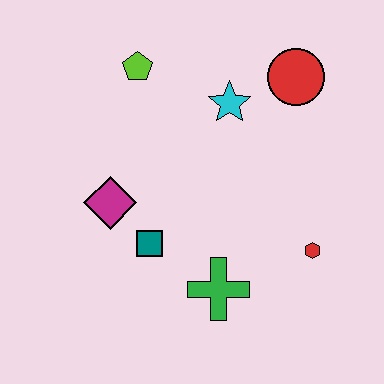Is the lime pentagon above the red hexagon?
Yes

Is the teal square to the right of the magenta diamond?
Yes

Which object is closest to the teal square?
The magenta diamond is closest to the teal square.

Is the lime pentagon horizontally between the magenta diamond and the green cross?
Yes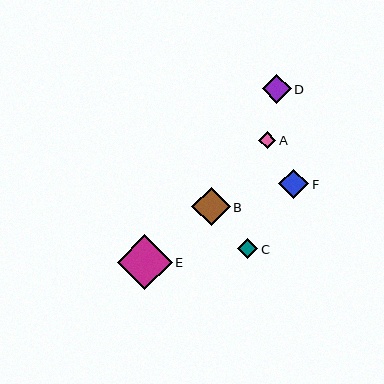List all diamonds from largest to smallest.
From largest to smallest: E, B, F, D, C, A.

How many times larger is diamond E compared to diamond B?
Diamond E is approximately 1.4 times the size of diamond B.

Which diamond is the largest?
Diamond E is the largest with a size of approximately 55 pixels.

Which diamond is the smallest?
Diamond A is the smallest with a size of approximately 17 pixels.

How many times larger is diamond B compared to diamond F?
Diamond B is approximately 1.3 times the size of diamond F.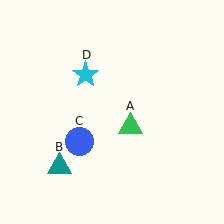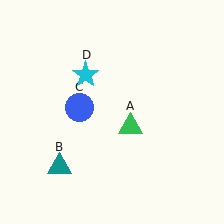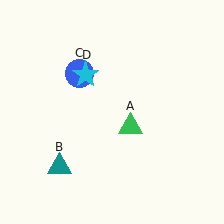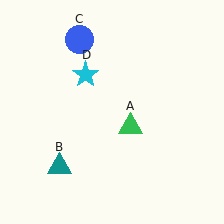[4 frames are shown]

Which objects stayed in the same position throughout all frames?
Green triangle (object A) and teal triangle (object B) and cyan star (object D) remained stationary.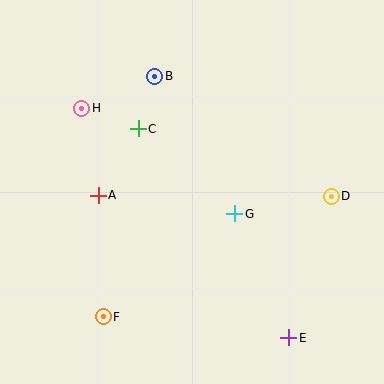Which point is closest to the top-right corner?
Point D is closest to the top-right corner.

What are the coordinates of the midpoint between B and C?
The midpoint between B and C is at (147, 102).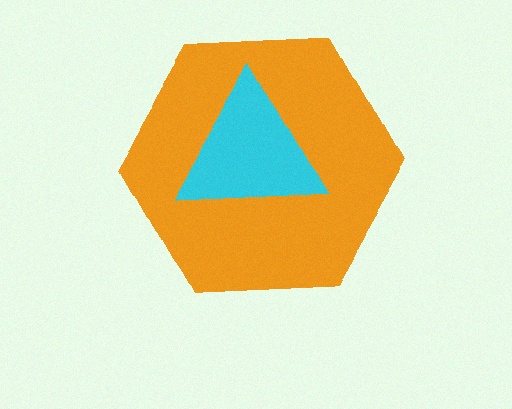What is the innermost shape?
The cyan triangle.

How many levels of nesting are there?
2.